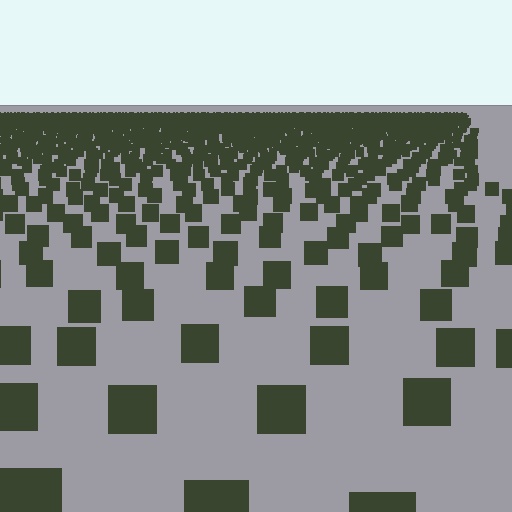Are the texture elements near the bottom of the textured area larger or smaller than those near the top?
Larger. Near the bottom, elements are closer to the viewer and appear at a bigger on-screen size.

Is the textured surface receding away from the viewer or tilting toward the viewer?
The surface is receding away from the viewer. Texture elements get smaller and denser toward the top.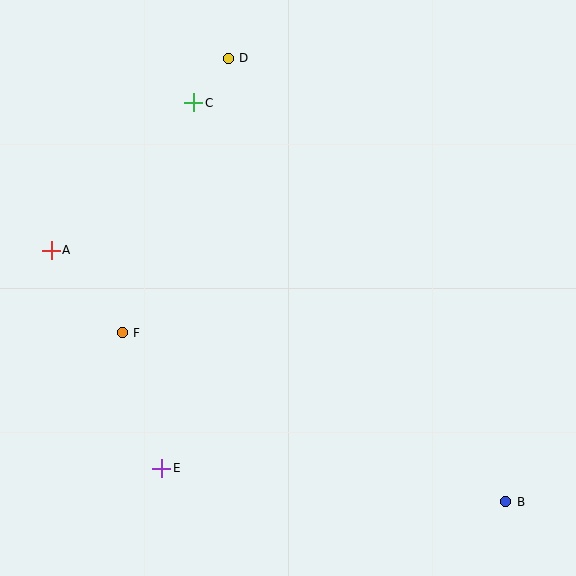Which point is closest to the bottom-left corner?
Point E is closest to the bottom-left corner.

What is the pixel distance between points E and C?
The distance between E and C is 367 pixels.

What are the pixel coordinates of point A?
Point A is at (51, 250).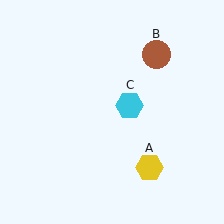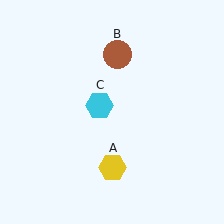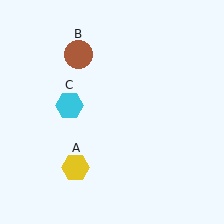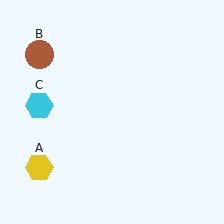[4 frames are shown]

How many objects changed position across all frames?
3 objects changed position: yellow hexagon (object A), brown circle (object B), cyan hexagon (object C).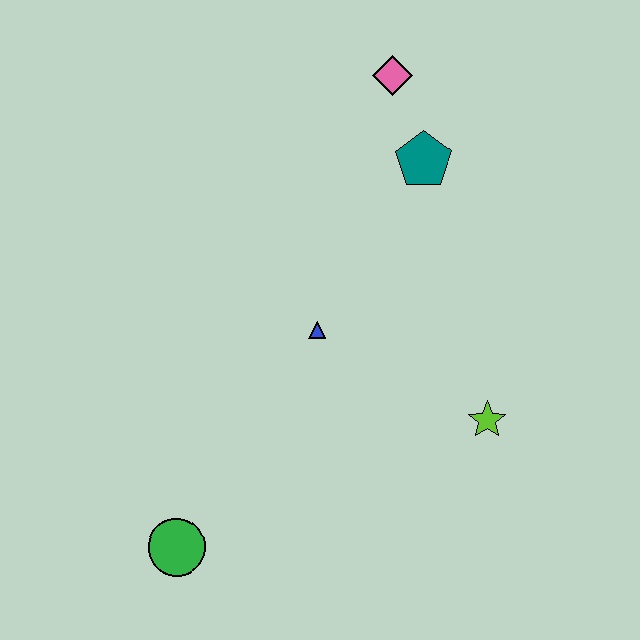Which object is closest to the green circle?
The blue triangle is closest to the green circle.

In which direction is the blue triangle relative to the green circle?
The blue triangle is above the green circle.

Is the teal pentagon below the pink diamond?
Yes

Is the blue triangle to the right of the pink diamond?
No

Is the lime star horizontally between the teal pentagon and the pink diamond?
No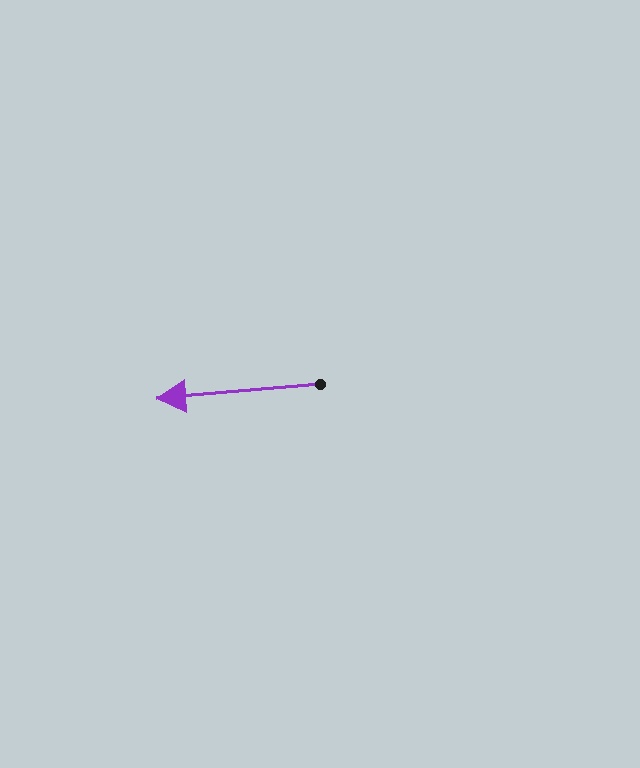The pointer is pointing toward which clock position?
Roughly 9 o'clock.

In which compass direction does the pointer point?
West.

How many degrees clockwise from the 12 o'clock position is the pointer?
Approximately 265 degrees.